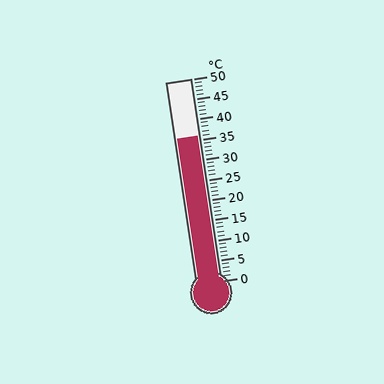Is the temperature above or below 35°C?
The temperature is above 35°C.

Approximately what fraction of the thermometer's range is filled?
The thermometer is filled to approximately 70% of its range.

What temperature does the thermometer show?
The thermometer shows approximately 36°C.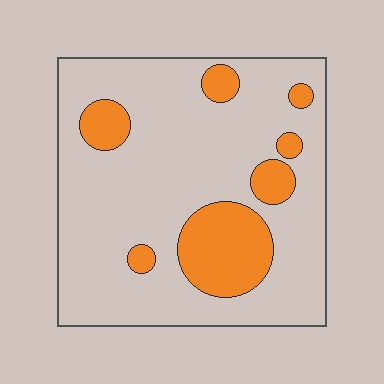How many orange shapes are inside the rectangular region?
7.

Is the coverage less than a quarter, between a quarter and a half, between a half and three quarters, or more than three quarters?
Less than a quarter.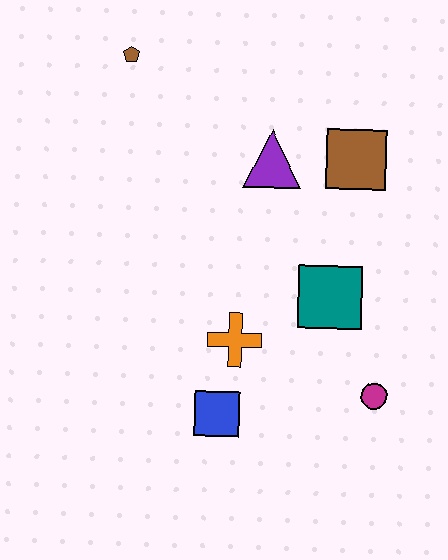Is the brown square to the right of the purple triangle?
Yes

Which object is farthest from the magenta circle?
The brown pentagon is farthest from the magenta circle.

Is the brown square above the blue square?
Yes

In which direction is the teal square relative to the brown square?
The teal square is below the brown square.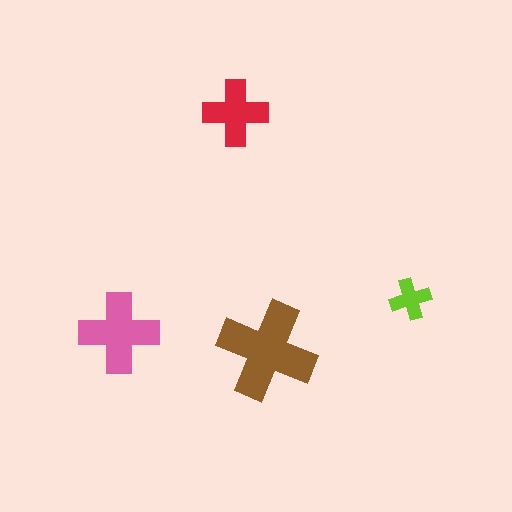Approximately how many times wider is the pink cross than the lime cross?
About 2 times wider.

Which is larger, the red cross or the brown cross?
The brown one.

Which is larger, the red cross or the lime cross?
The red one.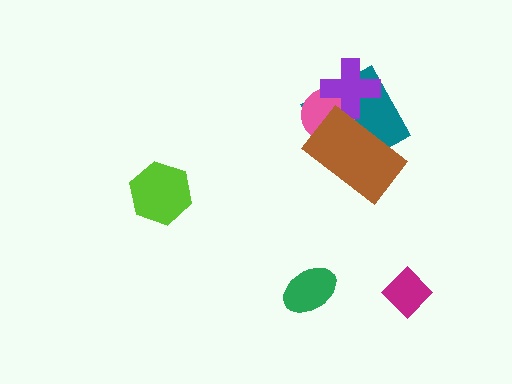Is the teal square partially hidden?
Yes, it is partially covered by another shape.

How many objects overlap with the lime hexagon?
0 objects overlap with the lime hexagon.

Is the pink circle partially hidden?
Yes, it is partially covered by another shape.